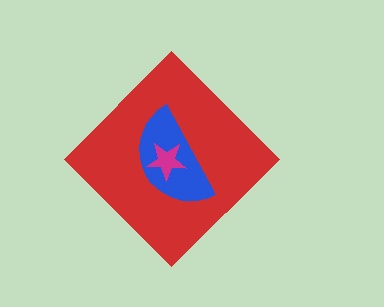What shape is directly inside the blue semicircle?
The magenta star.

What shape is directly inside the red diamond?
The blue semicircle.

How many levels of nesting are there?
3.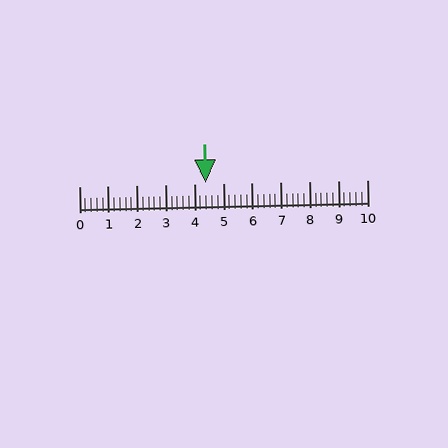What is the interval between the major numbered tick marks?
The major tick marks are spaced 1 units apart.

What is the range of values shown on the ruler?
The ruler shows values from 0 to 10.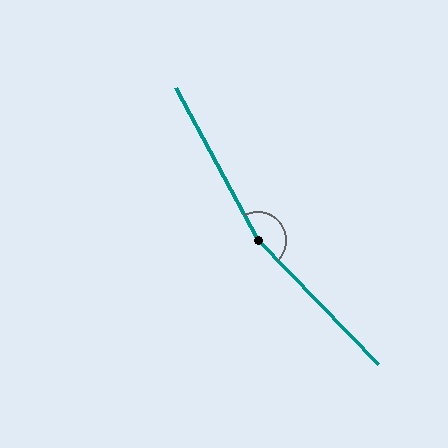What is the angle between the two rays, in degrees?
Approximately 164 degrees.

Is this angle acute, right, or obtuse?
It is obtuse.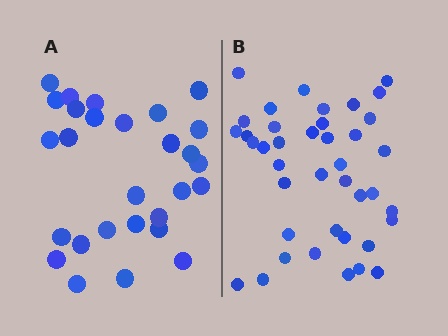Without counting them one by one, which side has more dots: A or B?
Region B (the right region) has more dots.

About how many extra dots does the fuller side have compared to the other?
Region B has roughly 12 or so more dots than region A.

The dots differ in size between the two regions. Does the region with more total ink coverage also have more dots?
No. Region A has more total ink coverage because its dots are larger, but region B actually contains more individual dots. Total area can be misleading — the number of items is what matters here.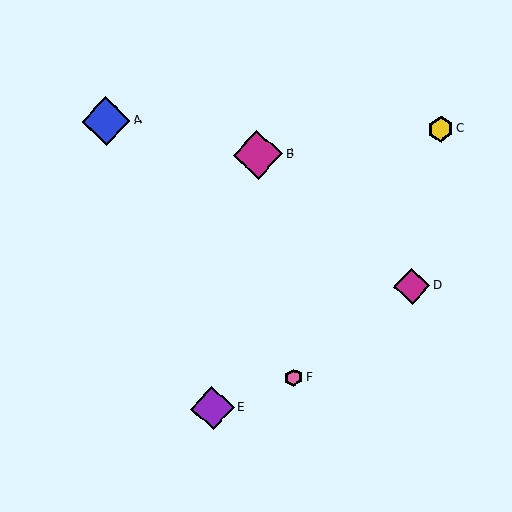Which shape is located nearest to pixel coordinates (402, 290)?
The magenta diamond (labeled D) at (412, 286) is nearest to that location.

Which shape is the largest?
The magenta diamond (labeled B) is the largest.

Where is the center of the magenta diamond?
The center of the magenta diamond is at (412, 286).